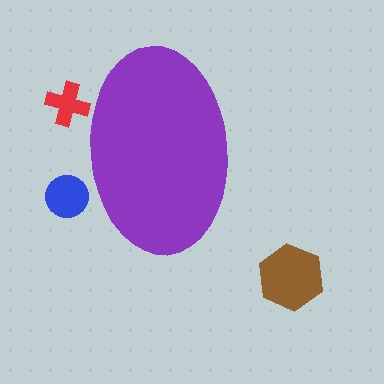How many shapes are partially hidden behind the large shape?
2 shapes are partially hidden.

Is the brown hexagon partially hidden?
No, the brown hexagon is fully visible.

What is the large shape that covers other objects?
A purple ellipse.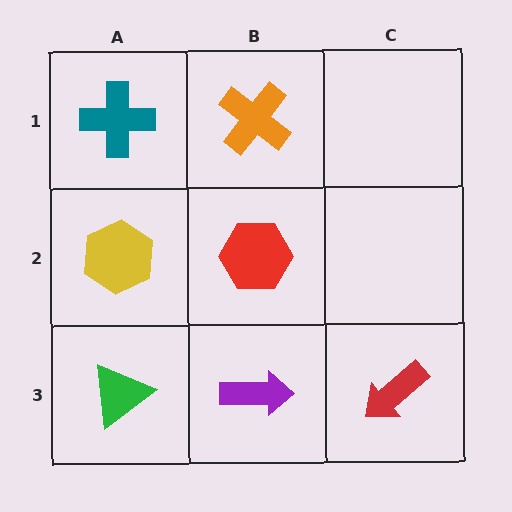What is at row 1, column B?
An orange cross.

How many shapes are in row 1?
2 shapes.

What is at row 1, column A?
A teal cross.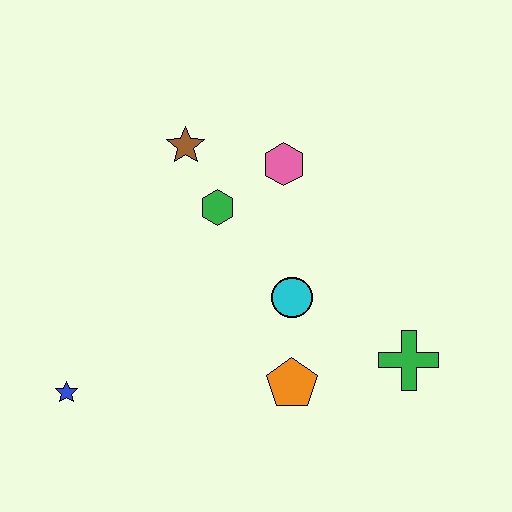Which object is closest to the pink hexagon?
The green hexagon is closest to the pink hexagon.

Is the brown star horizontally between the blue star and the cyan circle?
Yes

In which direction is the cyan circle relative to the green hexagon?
The cyan circle is below the green hexagon.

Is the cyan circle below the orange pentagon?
No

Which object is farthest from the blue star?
The green cross is farthest from the blue star.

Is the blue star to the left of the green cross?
Yes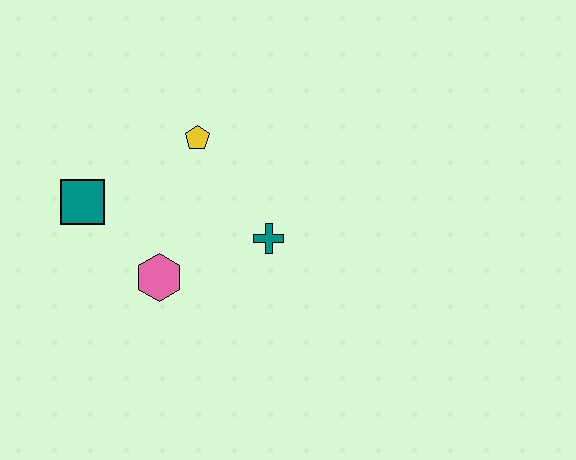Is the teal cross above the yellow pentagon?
No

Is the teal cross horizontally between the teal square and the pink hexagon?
No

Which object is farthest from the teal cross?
The teal square is farthest from the teal cross.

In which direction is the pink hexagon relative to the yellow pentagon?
The pink hexagon is below the yellow pentagon.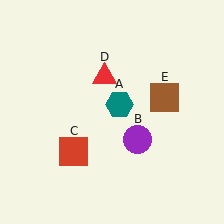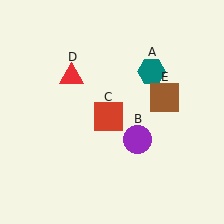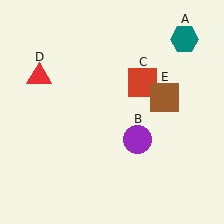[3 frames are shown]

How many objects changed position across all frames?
3 objects changed position: teal hexagon (object A), red square (object C), red triangle (object D).